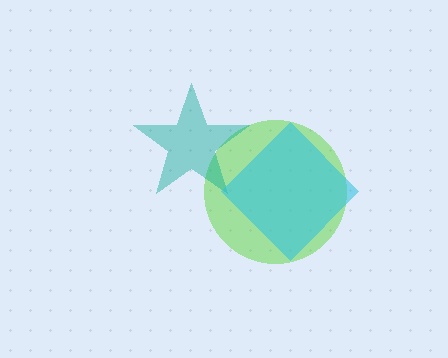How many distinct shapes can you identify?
There are 3 distinct shapes: a lime circle, a teal star, a cyan diamond.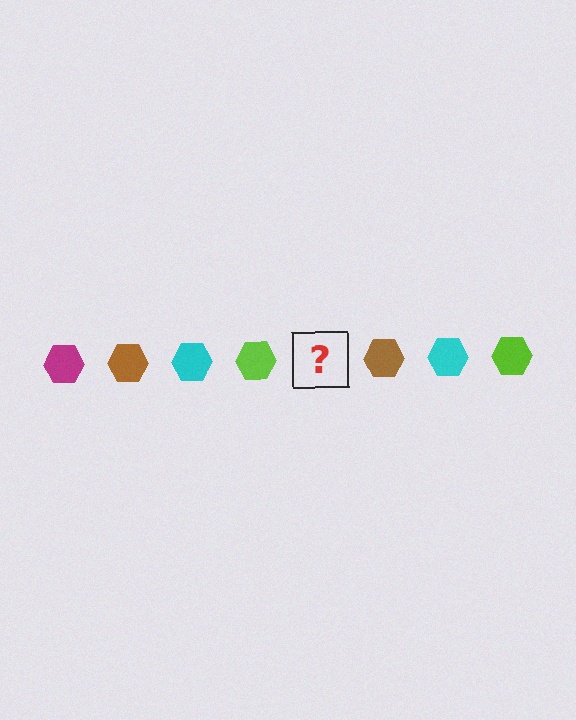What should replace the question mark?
The question mark should be replaced with a magenta hexagon.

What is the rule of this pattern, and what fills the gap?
The rule is that the pattern cycles through magenta, brown, cyan, lime hexagons. The gap should be filled with a magenta hexagon.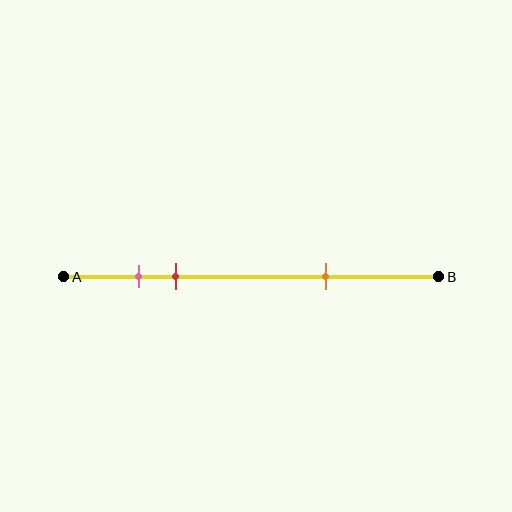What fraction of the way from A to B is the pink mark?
The pink mark is approximately 20% (0.2) of the way from A to B.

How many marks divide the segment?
There are 3 marks dividing the segment.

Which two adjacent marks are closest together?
The pink and red marks are the closest adjacent pair.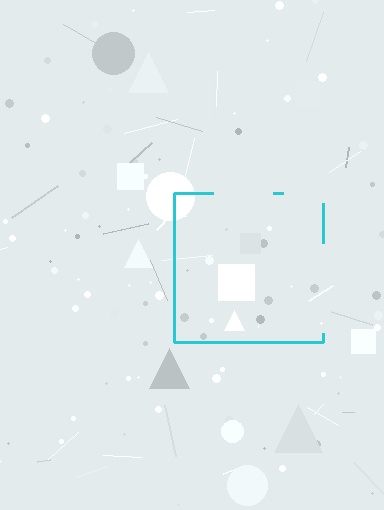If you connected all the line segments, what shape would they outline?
They would outline a square.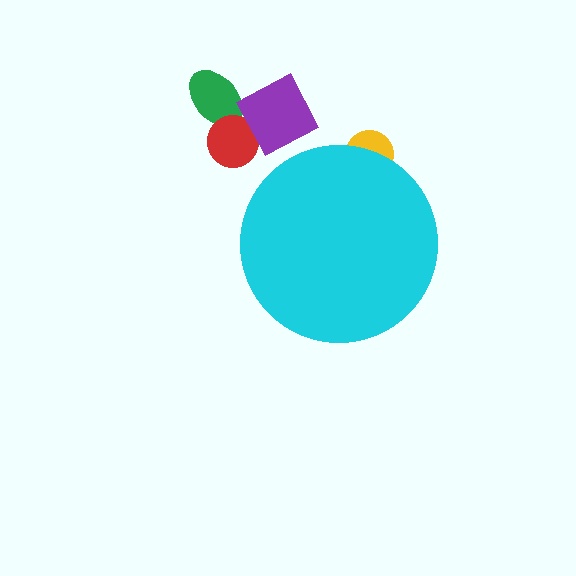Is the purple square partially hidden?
No, the purple square is fully visible.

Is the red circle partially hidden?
No, the red circle is fully visible.